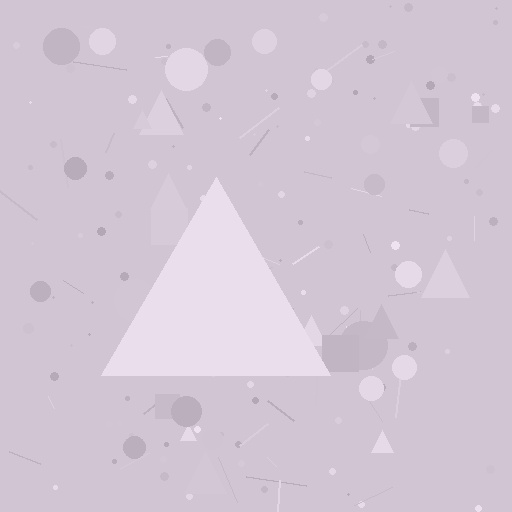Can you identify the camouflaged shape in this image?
The camouflaged shape is a triangle.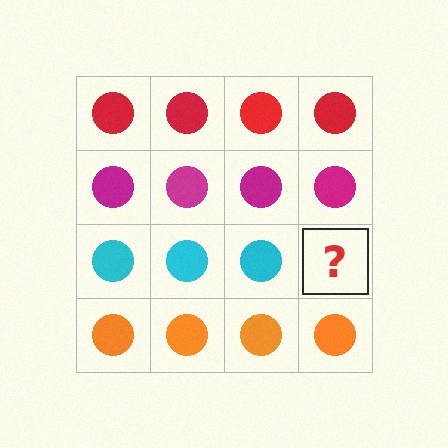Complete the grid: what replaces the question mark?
The question mark should be replaced with a cyan circle.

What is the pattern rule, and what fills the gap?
The rule is that each row has a consistent color. The gap should be filled with a cyan circle.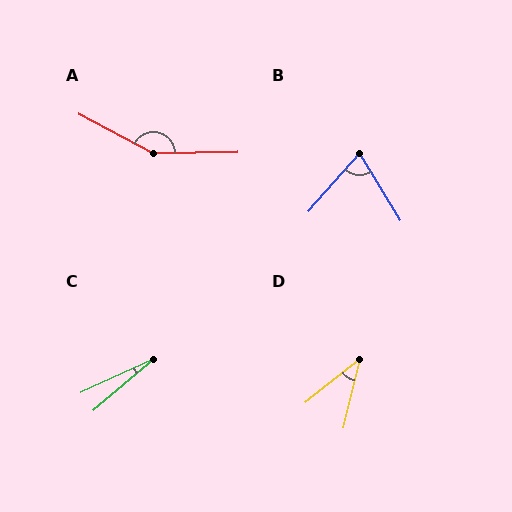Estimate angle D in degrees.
Approximately 38 degrees.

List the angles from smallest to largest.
C (15°), D (38°), B (73°), A (151°).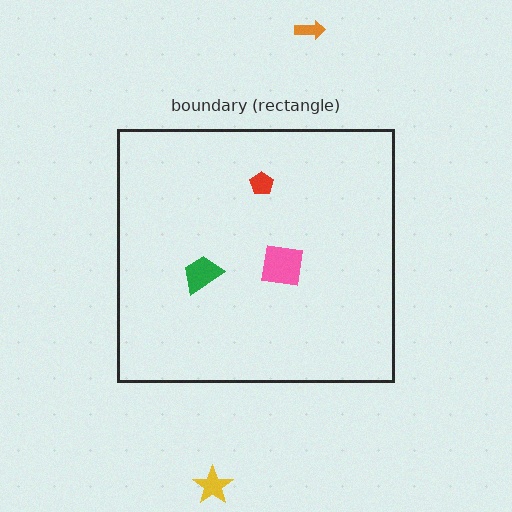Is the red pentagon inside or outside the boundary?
Inside.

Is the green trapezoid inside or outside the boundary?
Inside.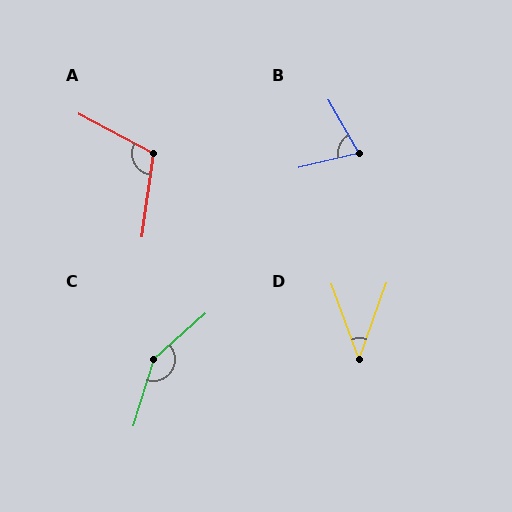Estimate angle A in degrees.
Approximately 110 degrees.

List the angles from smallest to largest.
D (40°), B (73°), A (110°), C (149°).